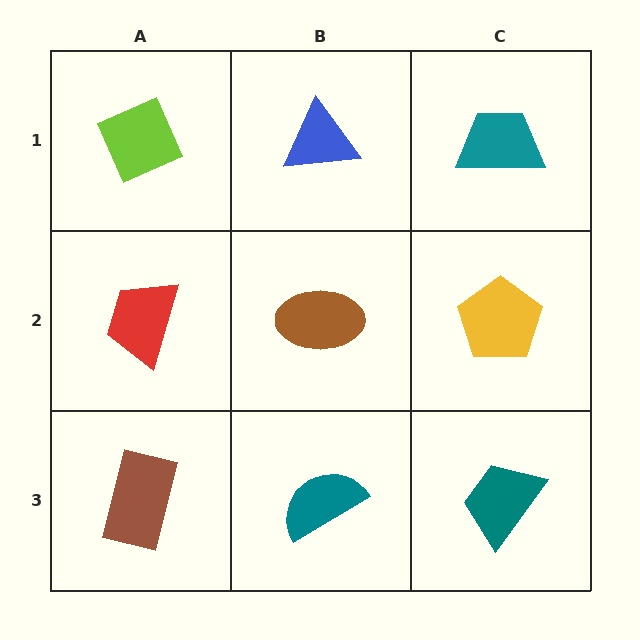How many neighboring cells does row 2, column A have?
3.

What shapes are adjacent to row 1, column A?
A red trapezoid (row 2, column A), a blue triangle (row 1, column B).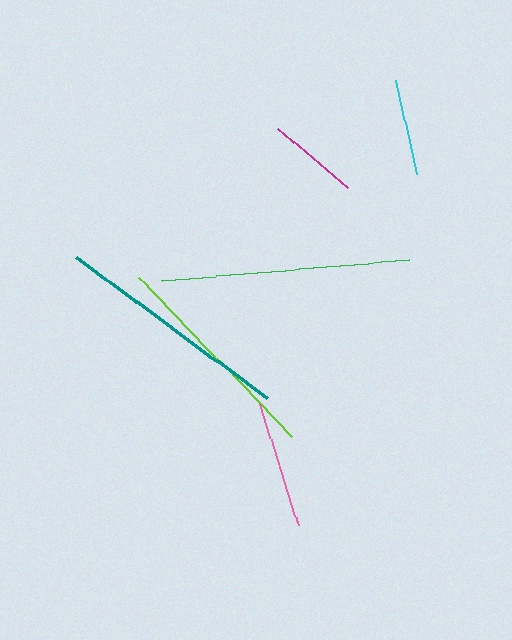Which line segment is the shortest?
The magenta line is the shortest at approximately 92 pixels.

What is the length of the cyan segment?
The cyan segment is approximately 95 pixels long.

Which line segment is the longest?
The green line is the longest at approximately 248 pixels.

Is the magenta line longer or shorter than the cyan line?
The cyan line is longer than the magenta line.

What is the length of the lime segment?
The lime segment is approximately 220 pixels long.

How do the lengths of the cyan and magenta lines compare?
The cyan and magenta lines are approximately the same length.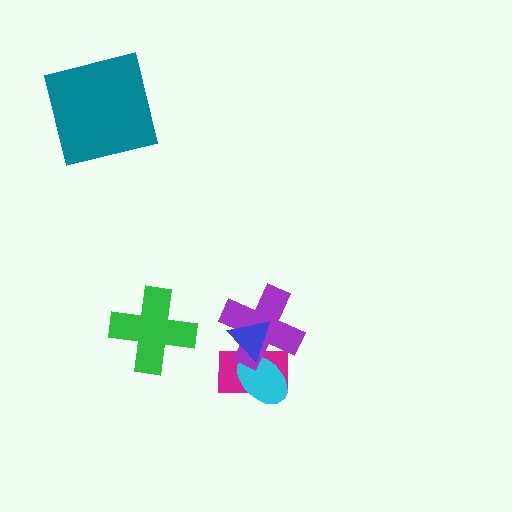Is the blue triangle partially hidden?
No, no other shape covers it.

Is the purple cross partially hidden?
Yes, it is partially covered by another shape.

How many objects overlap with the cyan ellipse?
3 objects overlap with the cyan ellipse.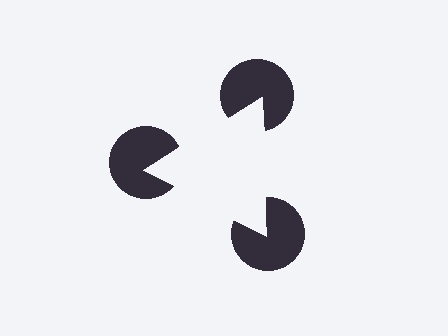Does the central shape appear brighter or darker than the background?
It typically appears slightly brighter than the background, even though no actual brightness change is drawn.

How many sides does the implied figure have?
3 sides.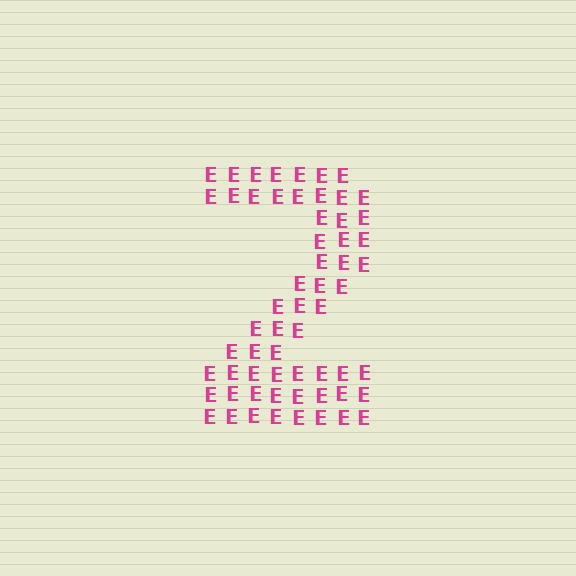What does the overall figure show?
The overall figure shows the digit 2.